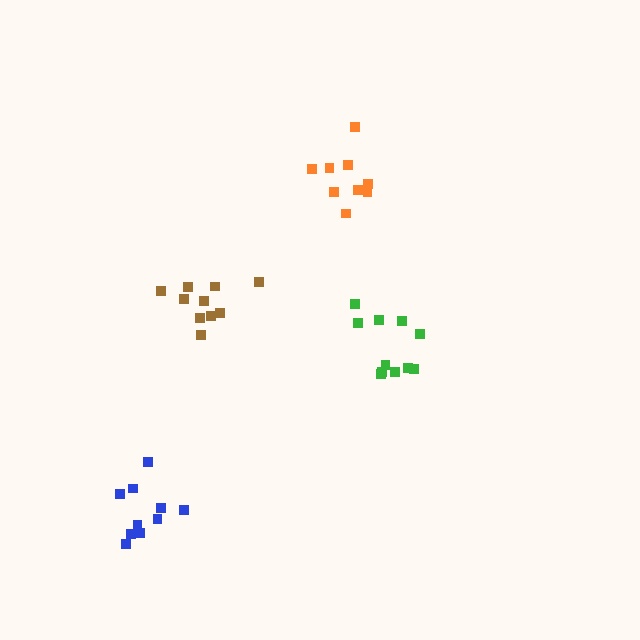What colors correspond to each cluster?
The clusters are colored: brown, blue, orange, green.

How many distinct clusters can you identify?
There are 4 distinct clusters.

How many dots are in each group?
Group 1: 10 dots, Group 2: 10 dots, Group 3: 9 dots, Group 4: 11 dots (40 total).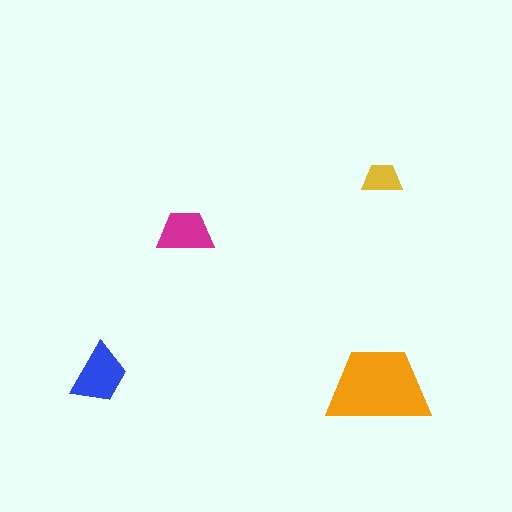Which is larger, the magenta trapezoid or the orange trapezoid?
The orange one.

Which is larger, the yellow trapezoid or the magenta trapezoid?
The magenta one.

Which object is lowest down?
The orange trapezoid is bottommost.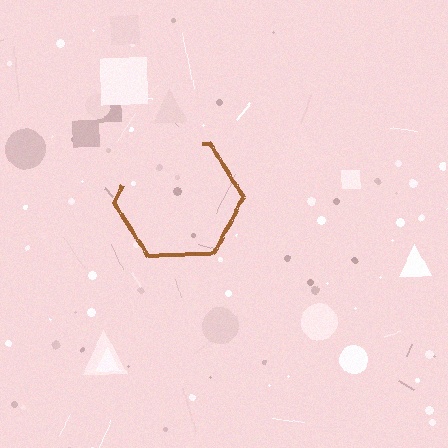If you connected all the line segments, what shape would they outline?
They would outline a hexagon.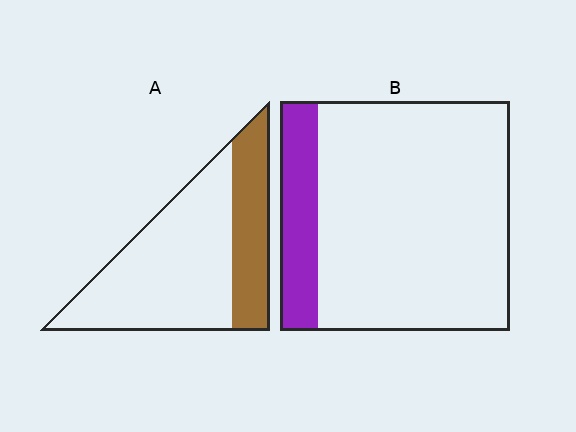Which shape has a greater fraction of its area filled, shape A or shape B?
Shape A.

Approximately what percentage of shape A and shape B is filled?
A is approximately 30% and B is approximately 15%.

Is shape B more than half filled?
No.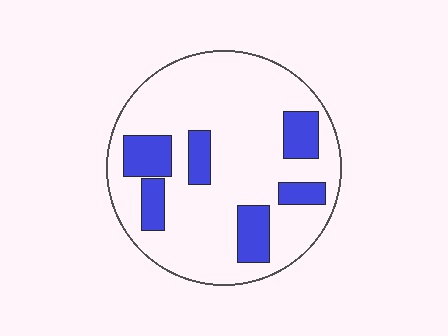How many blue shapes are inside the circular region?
6.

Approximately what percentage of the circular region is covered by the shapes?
Approximately 20%.